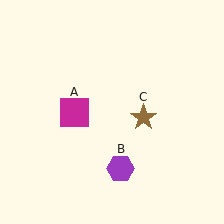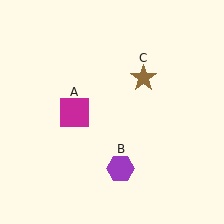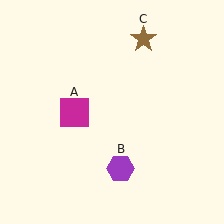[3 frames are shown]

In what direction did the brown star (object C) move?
The brown star (object C) moved up.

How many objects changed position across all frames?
1 object changed position: brown star (object C).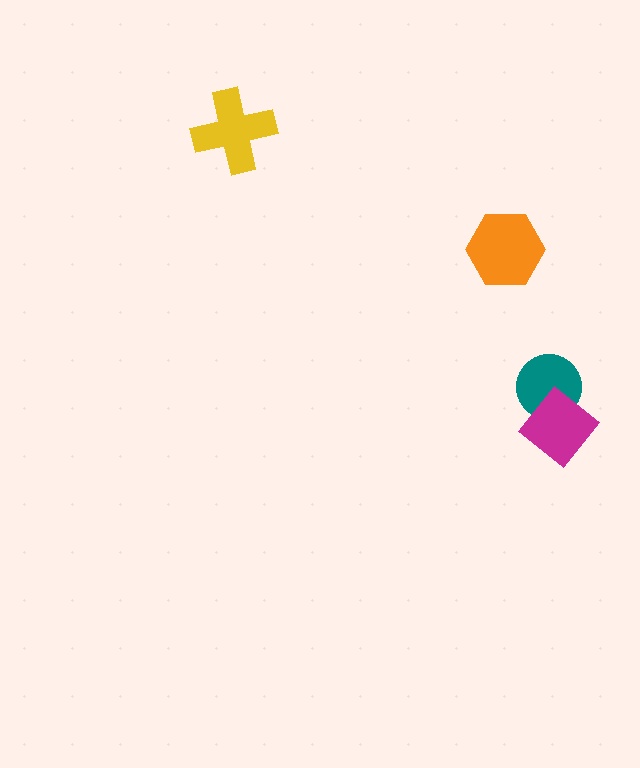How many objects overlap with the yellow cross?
0 objects overlap with the yellow cross.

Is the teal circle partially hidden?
Yes, it is partially covered by another shape.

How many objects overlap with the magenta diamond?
1 object overlaps with the magenta diamond.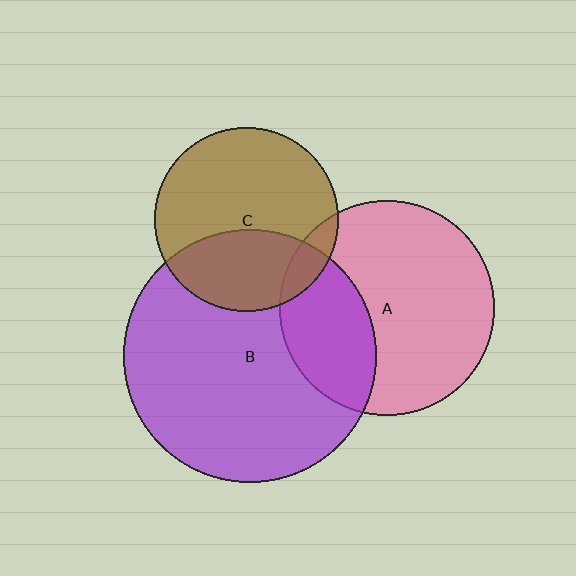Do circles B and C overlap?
Yes.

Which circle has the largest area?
Circle B (purple).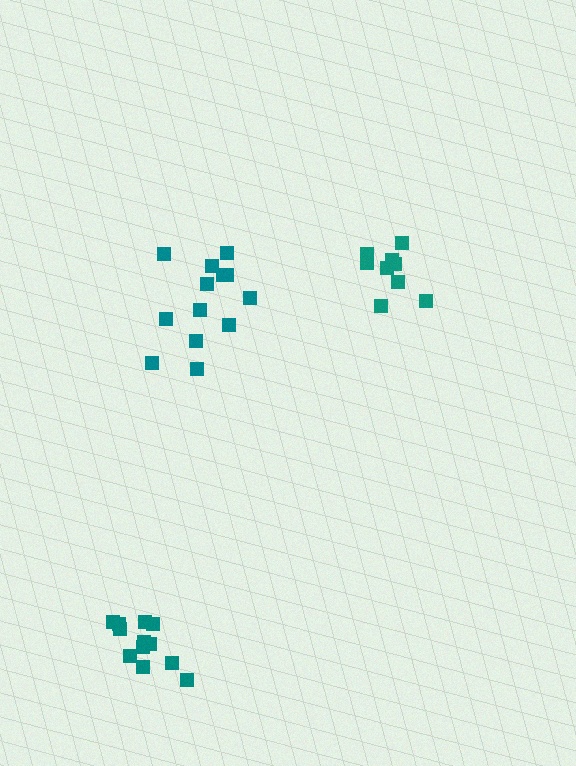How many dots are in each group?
Group 1: 13 dots, Group 2: 9 dots, Group 3: 12 dots (34 total).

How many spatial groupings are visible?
There are 3 spatial groupings.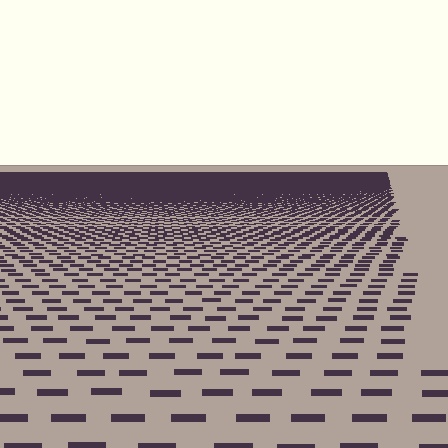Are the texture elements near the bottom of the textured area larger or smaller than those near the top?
Larger. Near the bottom, elements are closer to the viewer and appear at a bigger on-screen size.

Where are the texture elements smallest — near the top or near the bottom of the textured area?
Near the top.